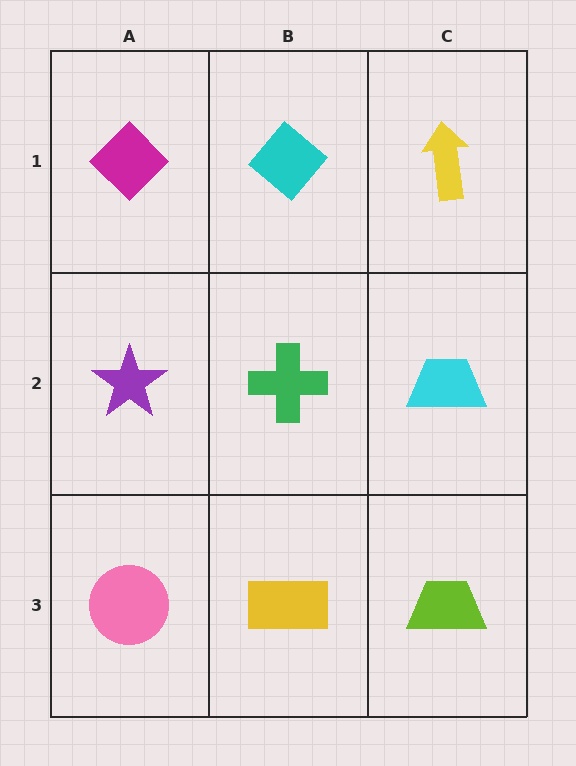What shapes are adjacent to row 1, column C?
A cyan trapezoid (row 2, column C), a cyan diamond (row 1, column B).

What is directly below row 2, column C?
A lime trapezoid.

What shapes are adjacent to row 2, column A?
A magenta diamond (row 1, column A), a pink circle (row 3, column A), a green cross (row 2, column B).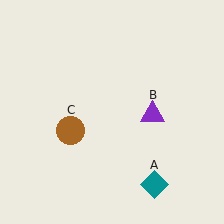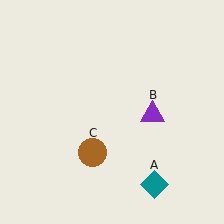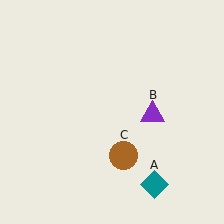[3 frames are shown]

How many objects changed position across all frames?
1 object changed position: brown circle (object C).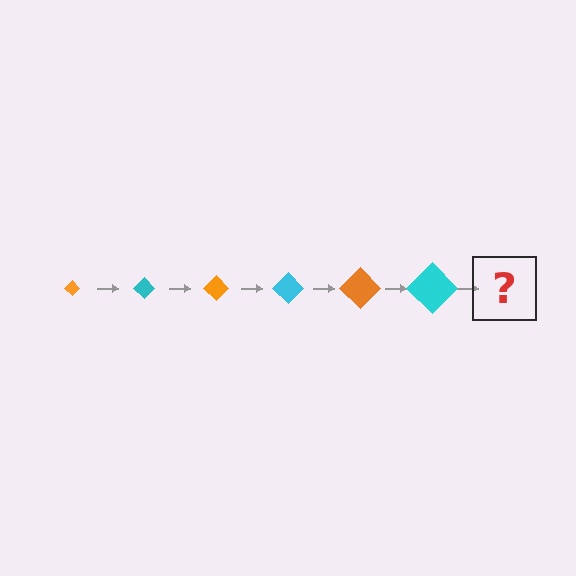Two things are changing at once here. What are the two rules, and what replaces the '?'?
The two rules are that the diamond grows larger each step and the color cycles through orange and cyan. The '?' should be an orange diamond, larger than the previous one.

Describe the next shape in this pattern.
It should be an orange diamond, larger than the previous one.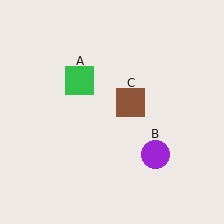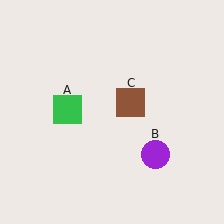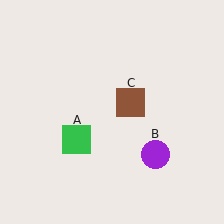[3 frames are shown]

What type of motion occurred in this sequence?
The green square (object A) rotated counterclockwise around the center of the scene.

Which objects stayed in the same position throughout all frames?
Purple circle (object B) and brown square (object C) remained stationary.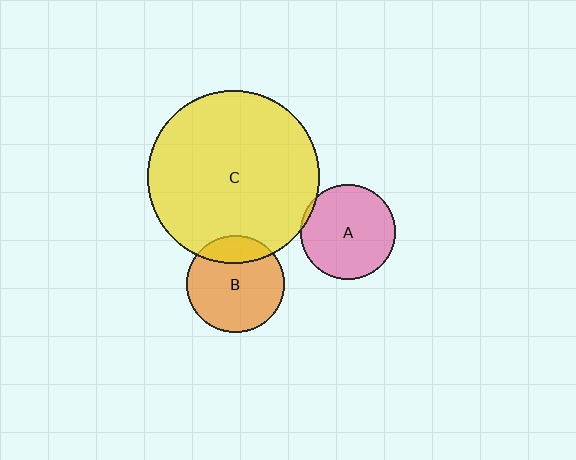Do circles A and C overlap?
Yes.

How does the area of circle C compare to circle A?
Approximately 3.3 times.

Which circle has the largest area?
Circle C (yellow).